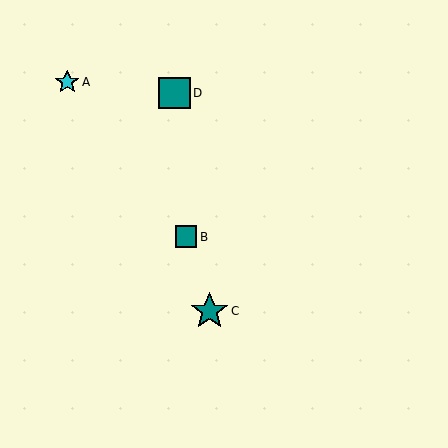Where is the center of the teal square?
The center of the teal square is at (174, 93).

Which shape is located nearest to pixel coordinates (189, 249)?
The teal square (labeled B) at (186, 237) is nearest to that location.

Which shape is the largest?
The teal star (labeled C) is the largest.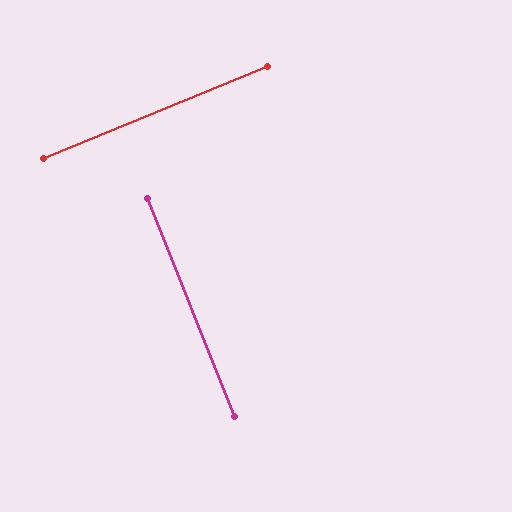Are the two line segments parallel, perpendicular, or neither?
Perpendicular — they meet at approximately 89°.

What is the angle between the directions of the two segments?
Approximately 89 degrees.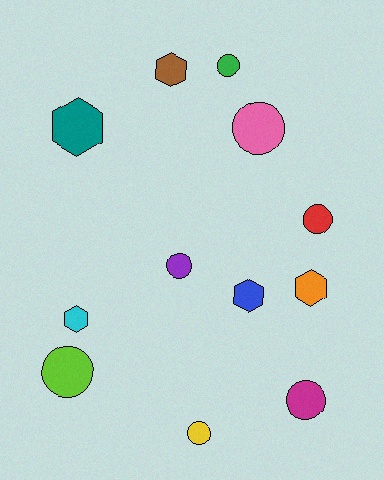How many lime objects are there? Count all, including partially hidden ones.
There is 1 lime object.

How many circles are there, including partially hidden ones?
There are 7 circles.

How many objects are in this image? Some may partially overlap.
There are 12 objects.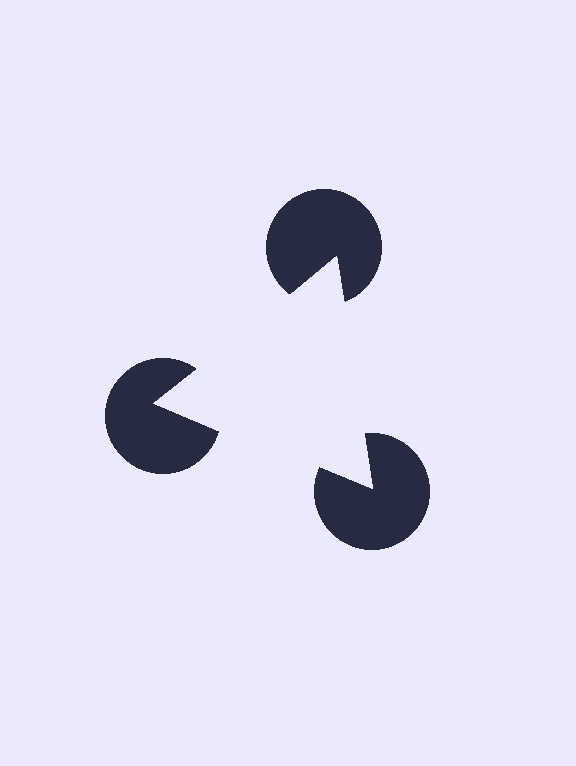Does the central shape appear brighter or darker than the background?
It typically appears slightly brighter than the background, even though no actual brightness change is drawn.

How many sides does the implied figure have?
3 sides.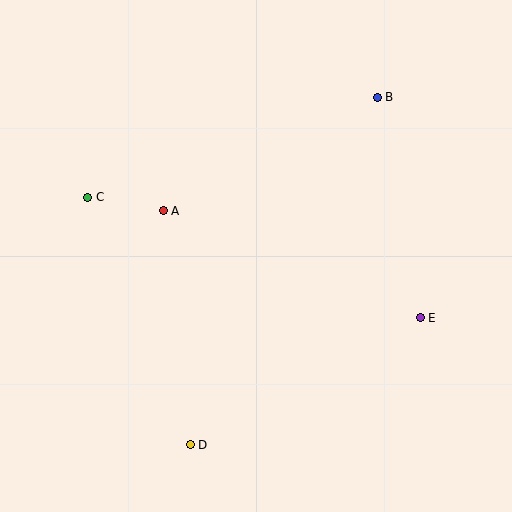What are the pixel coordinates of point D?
Point D is at (190, 445).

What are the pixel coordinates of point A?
Point A is at (163, 211).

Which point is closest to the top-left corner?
Point C is closest to the top-left corner.